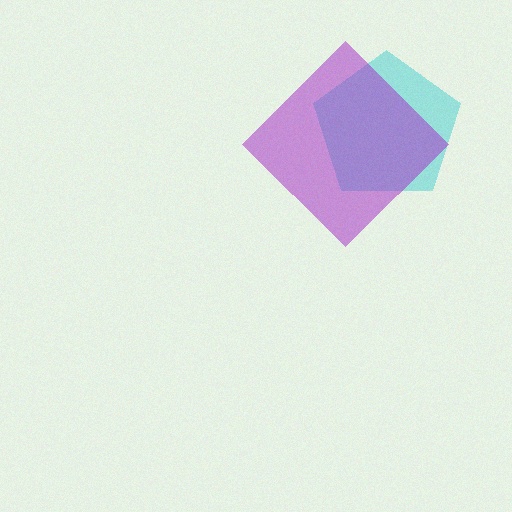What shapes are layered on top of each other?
The layered shapes are: a cyan pentagon, a purple diamond.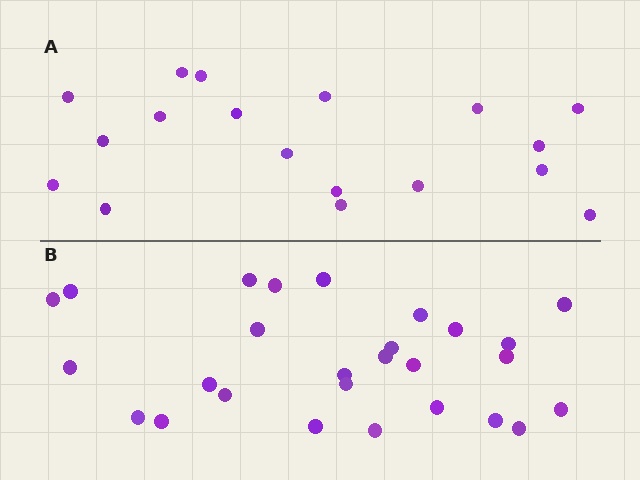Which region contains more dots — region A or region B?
Region B (the bottom region) has more dots.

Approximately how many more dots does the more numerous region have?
Region B has roughly 8 or so more dots than region A.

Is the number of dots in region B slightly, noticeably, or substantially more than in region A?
Region B has substantially more. The ratio is roughly 1.5 to 1.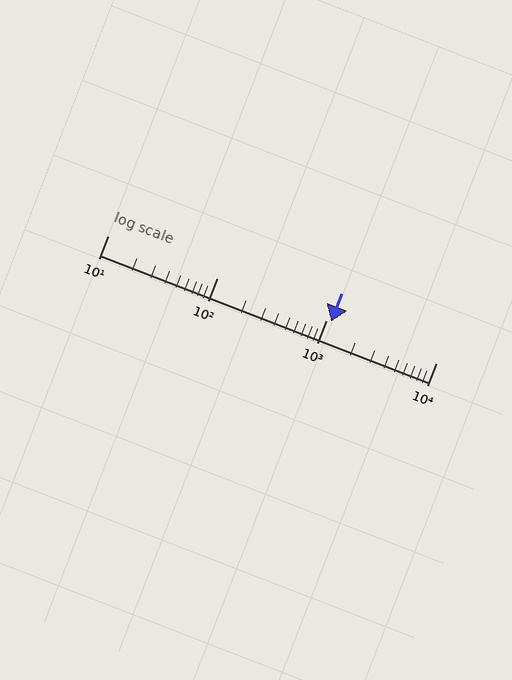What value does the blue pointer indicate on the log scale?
The pointer indicates approximately 1100.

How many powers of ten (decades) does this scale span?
The scale spans 3 decades, from 10 to 10000.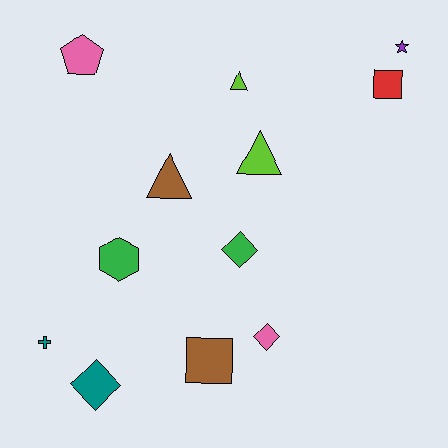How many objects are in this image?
There are 12 objects.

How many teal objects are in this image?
There are 2 teal objects.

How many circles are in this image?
There are no circles.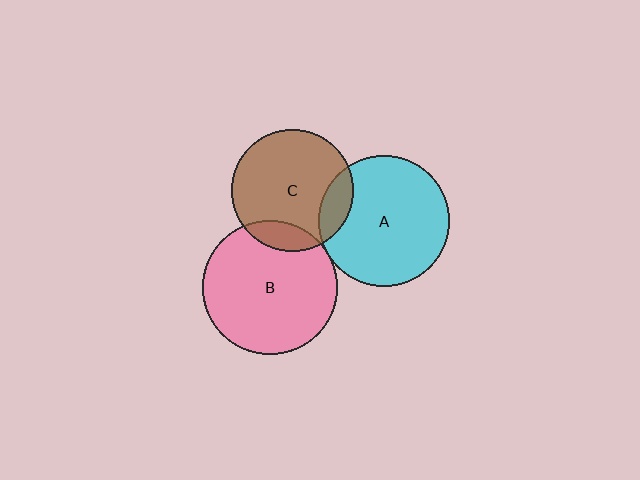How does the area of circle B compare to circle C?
Approximately 1.2 times.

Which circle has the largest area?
Circle B (pink).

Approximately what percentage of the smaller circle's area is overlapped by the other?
Approximately 5%.